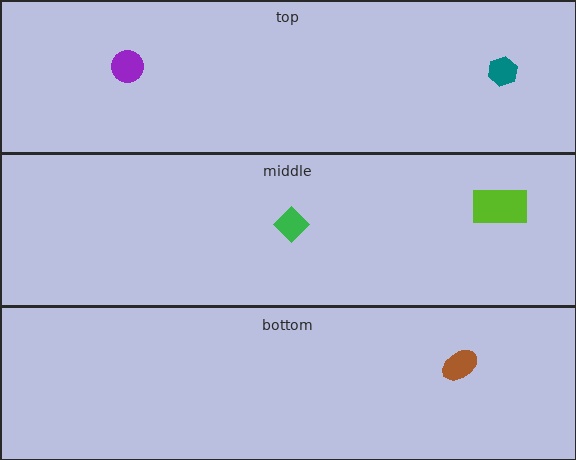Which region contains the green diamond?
The middle region.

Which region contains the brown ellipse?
The bottom region.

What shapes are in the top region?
The teal hexagon, the purple circle.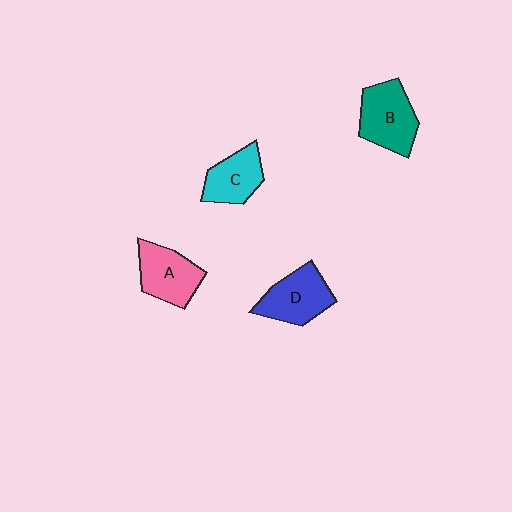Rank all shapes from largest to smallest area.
From largest to smallest: B (teal), D (blue), A (pink), C (cyan).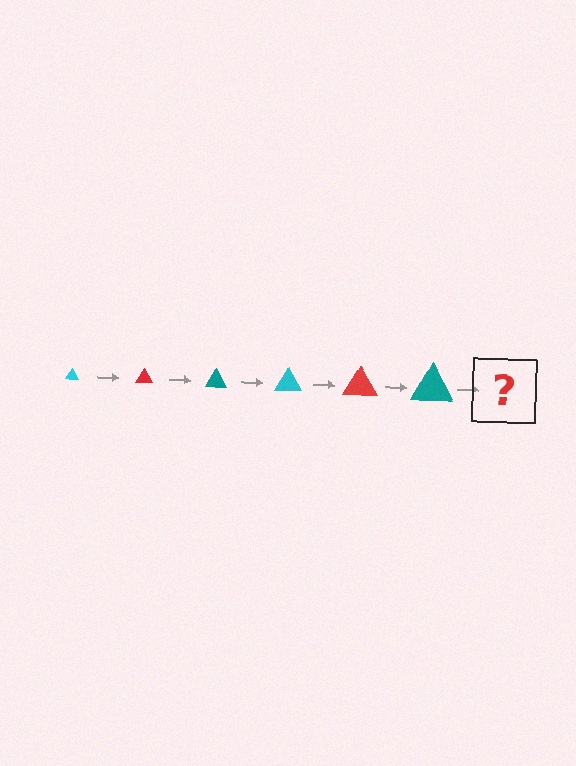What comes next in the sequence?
The next element should be a cyan triangle, larger than the previous one.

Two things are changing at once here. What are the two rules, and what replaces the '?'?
The two rules are that the triangle grows larger each step and the color cycles through cyan, red, and teal. The '?' should be a cyan triangle, larger than the previous one.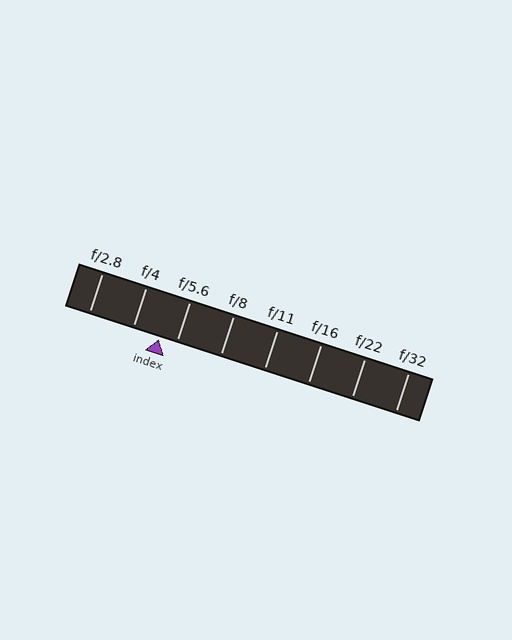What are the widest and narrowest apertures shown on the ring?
The widest aperture shown is f/2.8 and the narrowest is f/32.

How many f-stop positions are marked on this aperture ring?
There are 8 f-stop positions marked.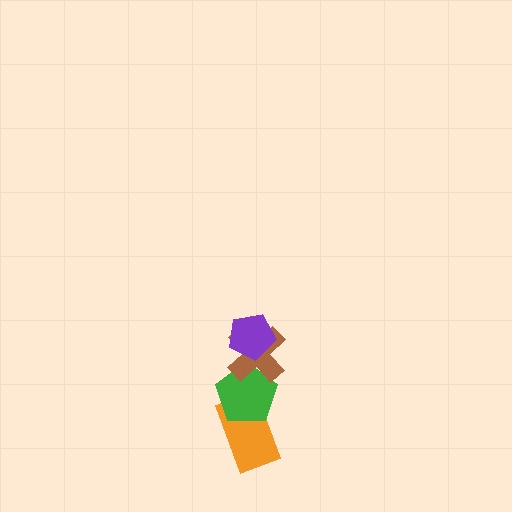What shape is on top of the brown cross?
The purple pentagon is on top of the brown cross.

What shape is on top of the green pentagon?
The brown cross is on top of the green pentagon.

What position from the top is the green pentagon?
The green pentagon is 3rd from the top.